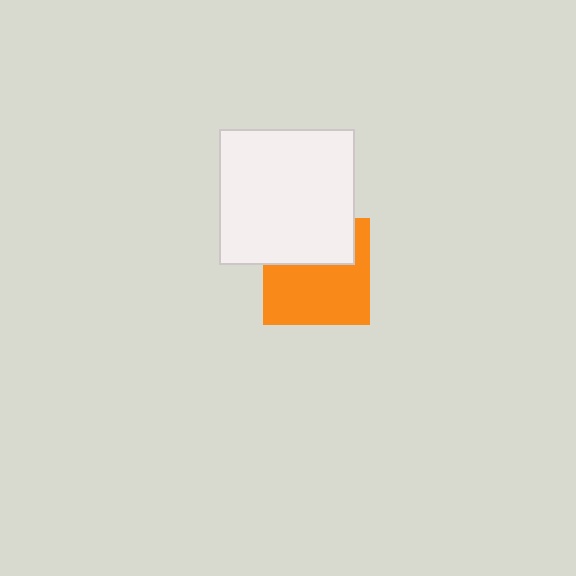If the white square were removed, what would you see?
You would see the complete orange square.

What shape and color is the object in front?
The object in front is a white square.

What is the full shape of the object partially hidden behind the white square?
The partially hidden object is an orange square.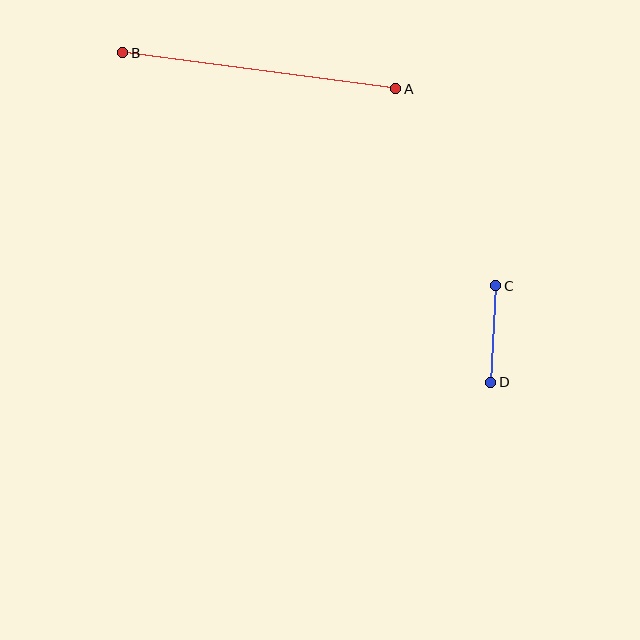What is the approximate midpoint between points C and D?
The midpoint is at approximately (493, 334) pixels.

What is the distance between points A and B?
The distance is approximately 276 pixels.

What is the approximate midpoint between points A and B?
The midpoint is at approximately (259, 71) pixels.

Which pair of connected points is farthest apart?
Points A and B are farthest apart.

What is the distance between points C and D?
The distance is approximately 97 pixels.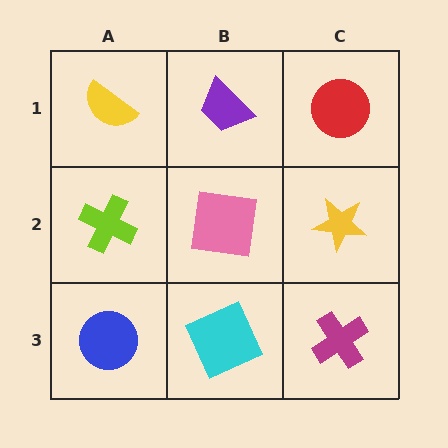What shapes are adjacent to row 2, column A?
A yellow semicircle (row 1, column A), a blue circle (row 3, column A), a pink square (row 2, column B).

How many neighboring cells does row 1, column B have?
3.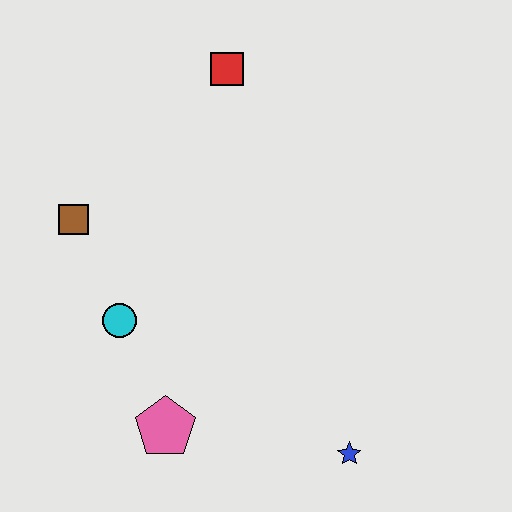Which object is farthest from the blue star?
The red square is farthest from the blue star.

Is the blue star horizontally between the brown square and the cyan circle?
No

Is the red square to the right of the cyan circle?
Yes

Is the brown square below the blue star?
No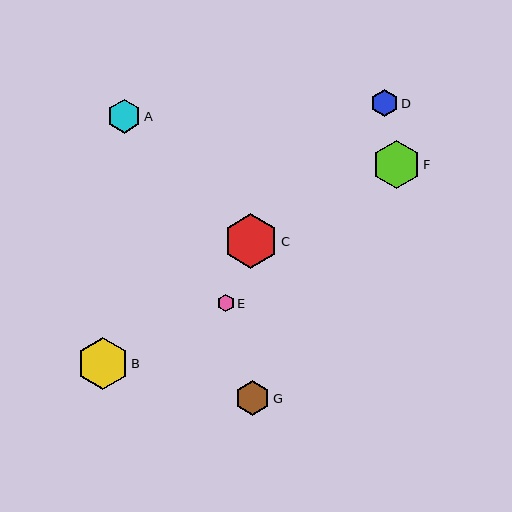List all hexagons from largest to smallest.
From largest to smallest: C, B, F, G, A, D, E.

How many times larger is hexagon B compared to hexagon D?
Hexagon B is approximately 1.9 times the size of hexagon D.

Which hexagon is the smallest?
Hexagon E is the smallest with a size of approximately 17 pixels.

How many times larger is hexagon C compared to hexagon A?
Hexagon C is approximately 1.6 times the size of hexagon A.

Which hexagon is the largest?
Hexagon C is the largest with a size of approximately 54 pixels.